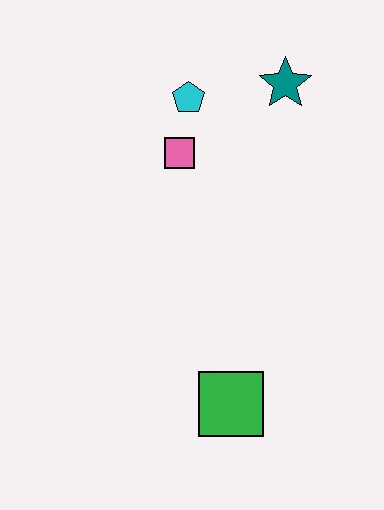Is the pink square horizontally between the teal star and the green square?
No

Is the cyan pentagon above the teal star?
No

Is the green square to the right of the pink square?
Yes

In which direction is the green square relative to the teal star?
The green square is below the teal star.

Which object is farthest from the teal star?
The green square is farthest from the teal star.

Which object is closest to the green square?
The pink square is closest to the green square.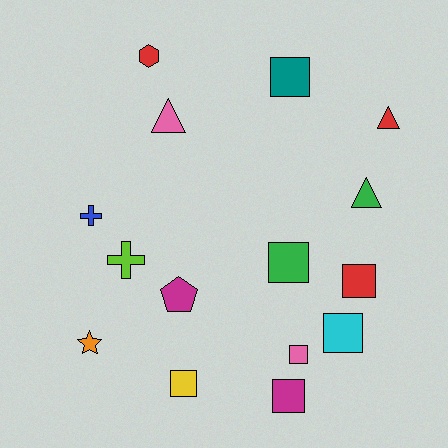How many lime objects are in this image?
There is 1 lime object.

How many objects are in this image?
There are 15 objects.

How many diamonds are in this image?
There are no diamonds.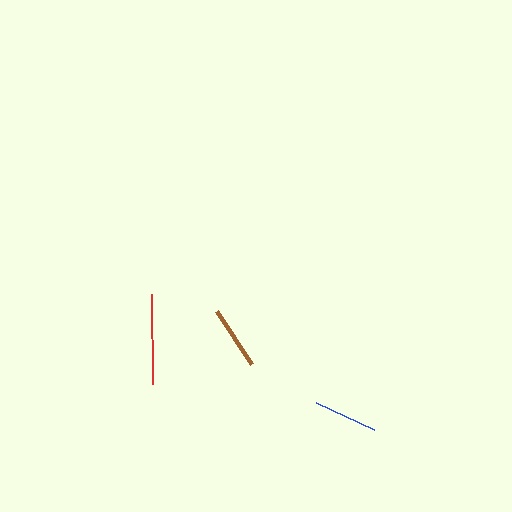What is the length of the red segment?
The red segment is approximately 89 pixels long.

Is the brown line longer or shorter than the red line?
The red line is longer than the brown line.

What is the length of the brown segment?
The brown segment is approximately 63 pixels long.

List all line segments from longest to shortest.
From longest to shortest: red, blue, brown.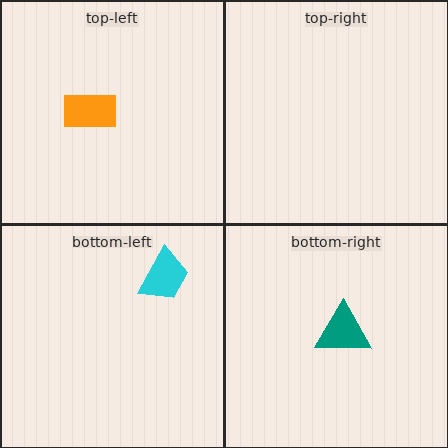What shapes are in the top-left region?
The orange rectangle.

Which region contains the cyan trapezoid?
The bottom-left region.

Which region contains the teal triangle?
The bottom-right region.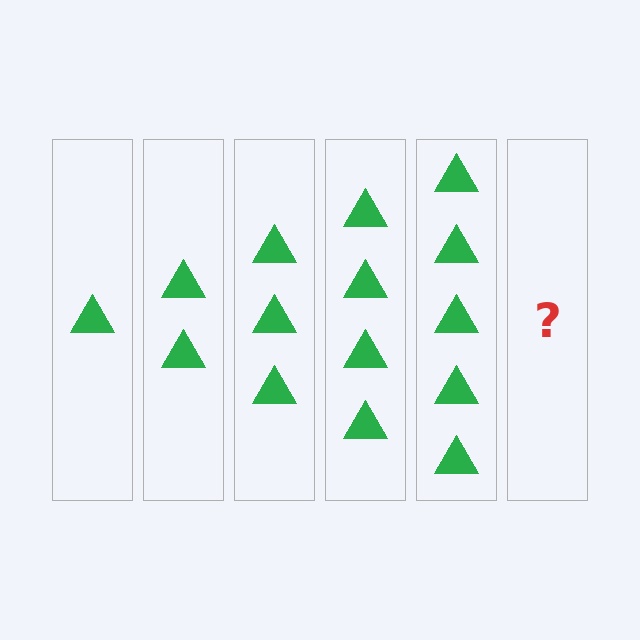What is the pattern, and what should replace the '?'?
The pattern is that each step adds one more triangle. The '?' should be 6 triangles.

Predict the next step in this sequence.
The next step is 6 triangles.